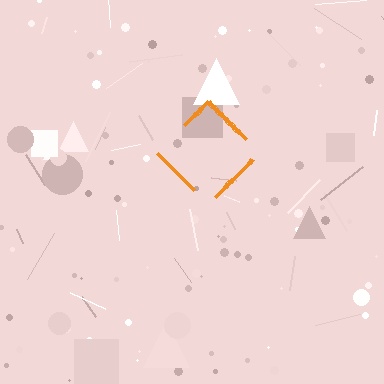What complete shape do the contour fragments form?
The contour fragments form a diamond.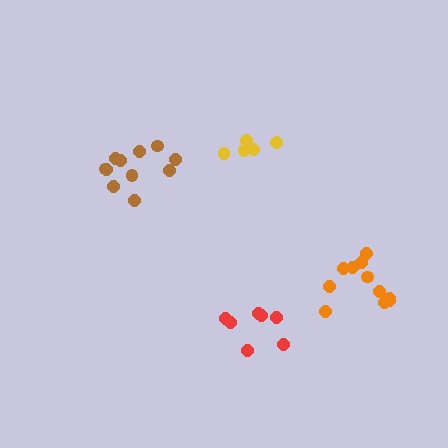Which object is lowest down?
The red cluster is bottommost.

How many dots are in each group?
Group 1: 5 dots, Group 2: 11 dots, Group 3: 11 dots, Group 4: 7 dots (34 total).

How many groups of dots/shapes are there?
There are 4 groups.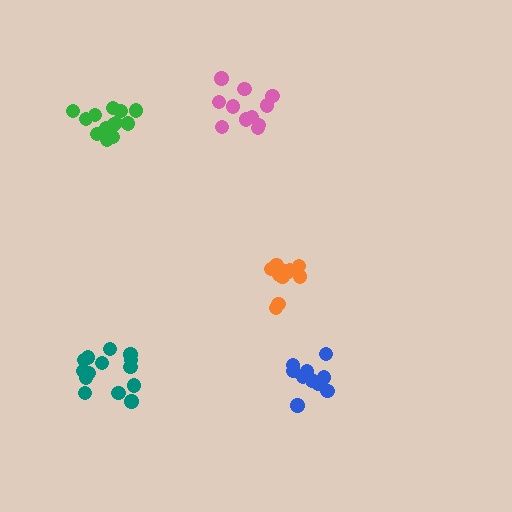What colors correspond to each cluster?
The clusters are colored: blue, pink, teal, orange, green.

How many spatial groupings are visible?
There are 5 spatial groupings.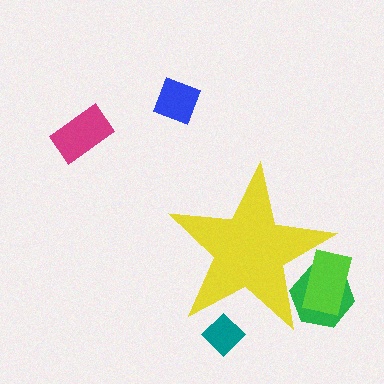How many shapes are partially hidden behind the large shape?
3 shapes are partially hidden.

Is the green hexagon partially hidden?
Yes, the green hexagon is partially hidden behind the yellow star.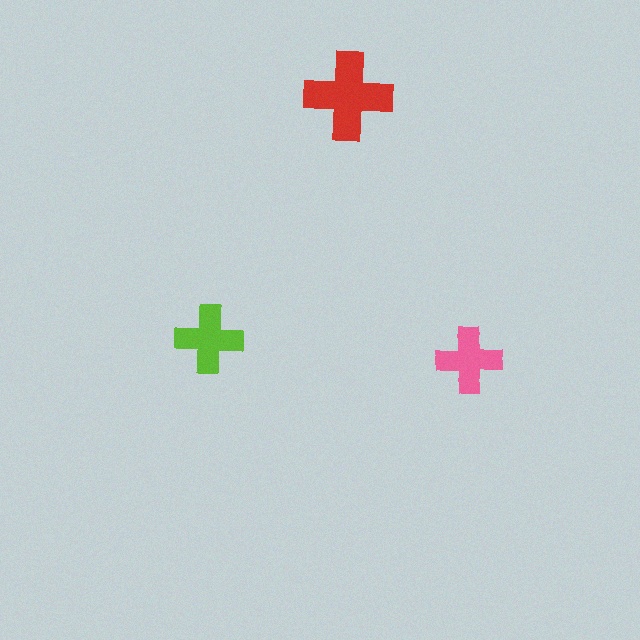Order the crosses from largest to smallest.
the red one, the lime one, the pink one.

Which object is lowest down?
The pink cross is bottommost.